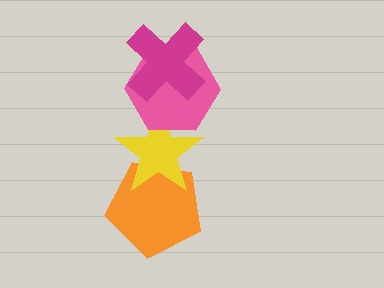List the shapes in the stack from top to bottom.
From top to bottom: the magenta cross, the pink hexagon, the yellow star, the orange pentagon.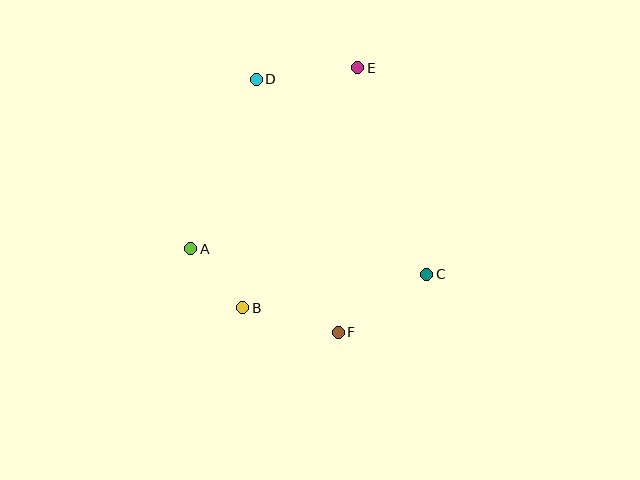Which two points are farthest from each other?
Points B and E are farthest from each other.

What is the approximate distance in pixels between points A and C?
The distance between A and C is approximately 238 pixels.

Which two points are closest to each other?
Points A and B are closest to each other.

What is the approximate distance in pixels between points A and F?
The distance between A and F is approximately 170 pixels.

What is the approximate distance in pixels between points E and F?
The distance between E and F is approximately 265 pixels.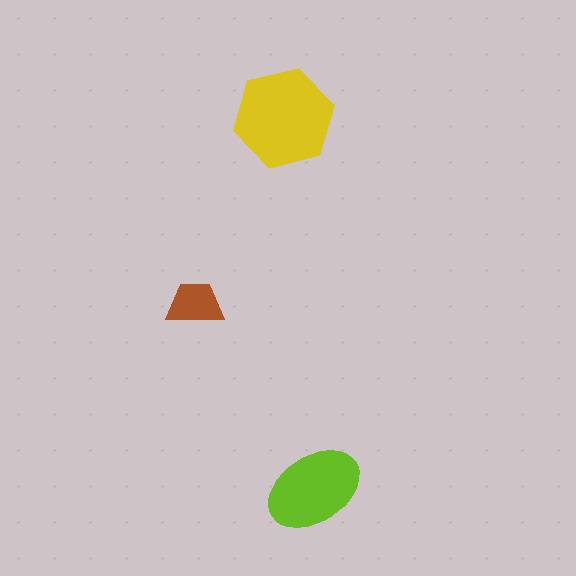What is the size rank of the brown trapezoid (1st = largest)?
3rd.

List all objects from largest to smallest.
The yellow hexagon, the lime ellipse, the brown trapezoid.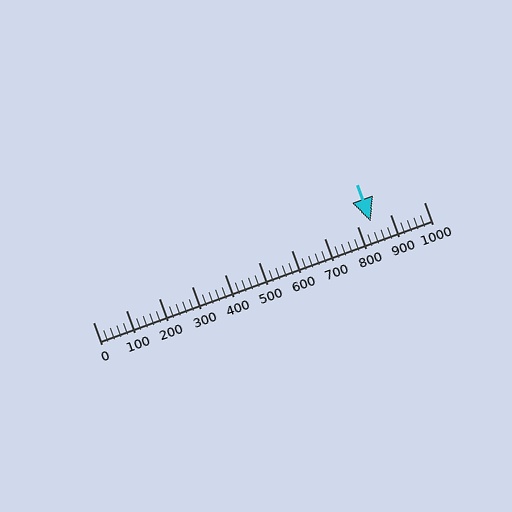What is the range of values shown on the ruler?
The ruler shows values from 0 to 1000.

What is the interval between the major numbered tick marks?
The major tick marks are spaced 100 units apart.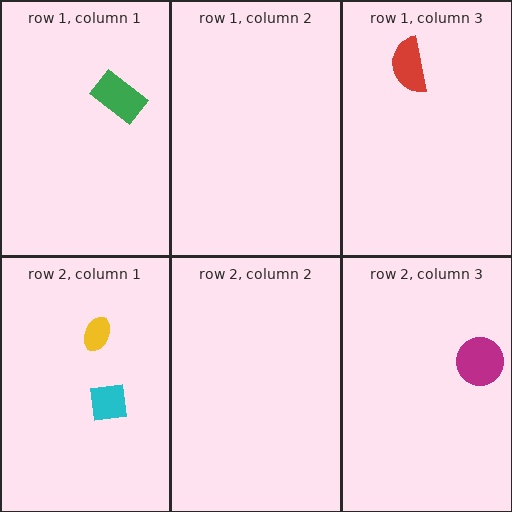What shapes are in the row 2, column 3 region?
The magenta circle.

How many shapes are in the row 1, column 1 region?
1.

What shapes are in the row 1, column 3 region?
The red semicircle.